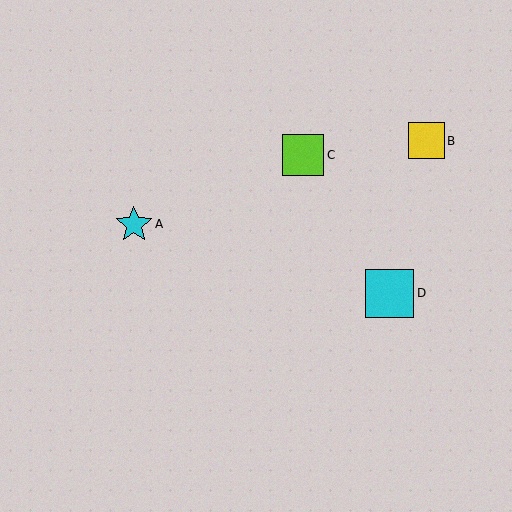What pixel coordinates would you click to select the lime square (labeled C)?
Click at (303, 155) to select the lime square C.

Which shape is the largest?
The cyan square (labeled D) is the largest.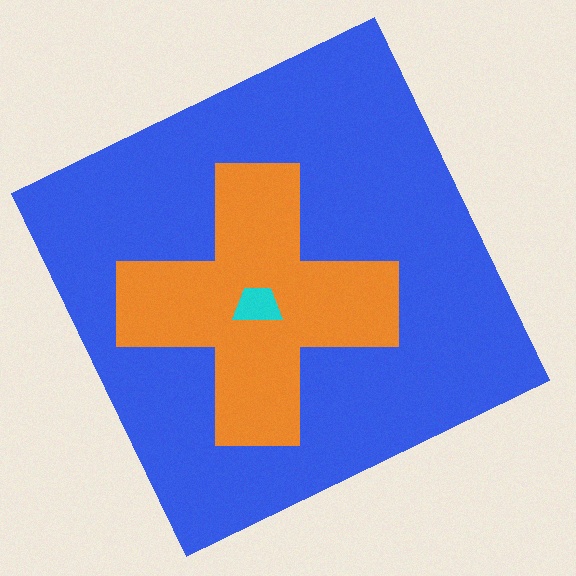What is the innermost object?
The cyan trapezoid.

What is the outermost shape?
The blue square.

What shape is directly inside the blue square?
The orange cross.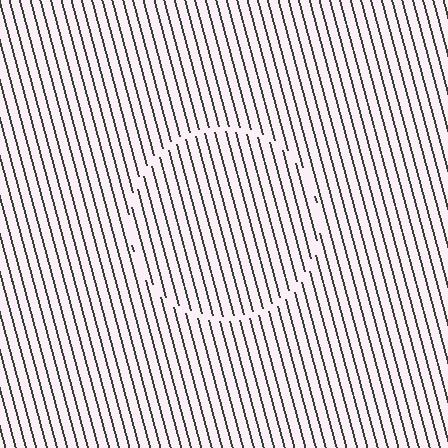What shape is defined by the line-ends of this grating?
An illusory circle. The interior of the shape contains the same grating, shifted by half a period — the contour is defined by the phase discontinuity where line-ends from the inner and outer gratings abut.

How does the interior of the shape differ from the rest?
The interior of the shape contains the same grating, shifted by half a period — the contour is defined by the phase discontinuity where line-ends from the inner and outer gratings abut.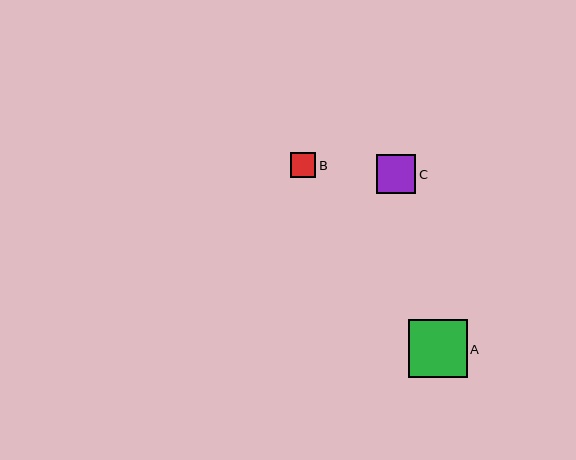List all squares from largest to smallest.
From largest to smallest: A, C, B.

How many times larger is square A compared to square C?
Square A is approximately 1.5 times the size of square C.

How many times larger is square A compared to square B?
Square A is approximately 2.3 times the size of square B.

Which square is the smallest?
Square B is the smallest with a size of approximately 25 pixels.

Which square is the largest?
Square A is the largest with a size of approximately 59 pixels.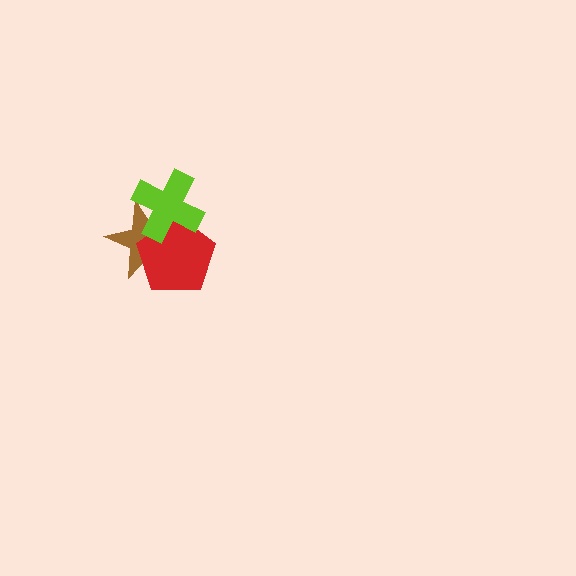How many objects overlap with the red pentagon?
2 objects overlap with the red pentagon.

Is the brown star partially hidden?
Yes, it is partially covered by another shape.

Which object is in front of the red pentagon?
The lime cross is in front of the red pentagon.